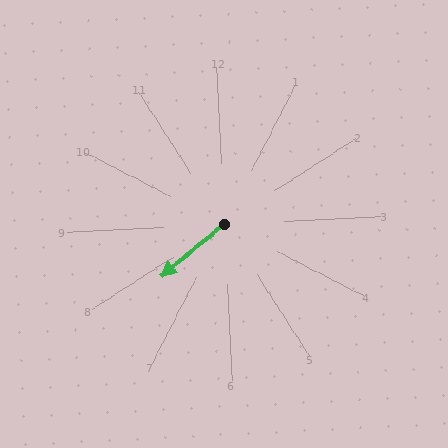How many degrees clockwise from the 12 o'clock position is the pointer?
Approximately 233 degrees.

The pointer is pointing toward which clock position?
Roughly 8 o'clock.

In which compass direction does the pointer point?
Southwest.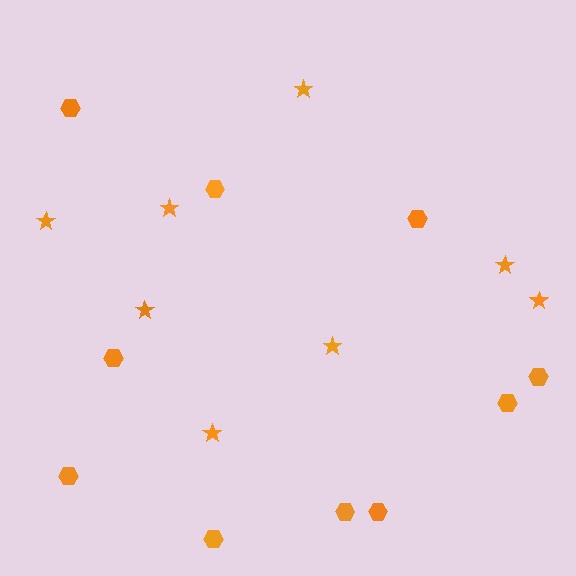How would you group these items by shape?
There are 2 groups: one group of stars (8) and one group of hexagons (10).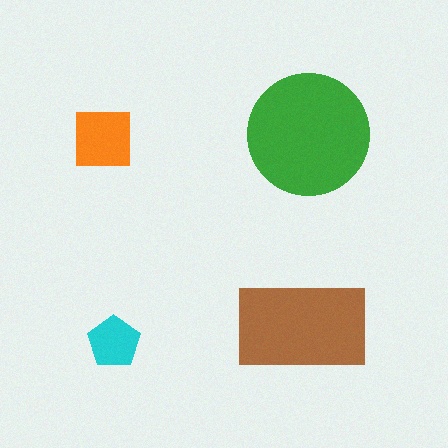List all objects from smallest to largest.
The cyan pentagon, the orange square, the brown rectangle, the green circle.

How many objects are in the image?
There are 4 objects in the image.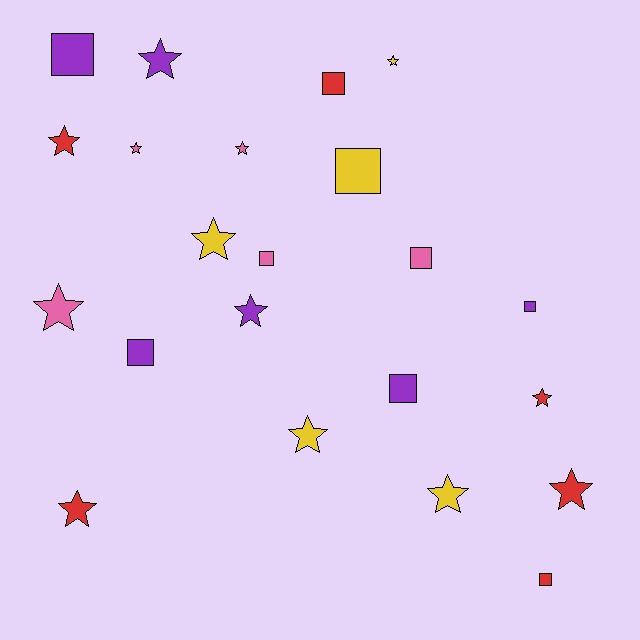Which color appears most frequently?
Red, with 6 objects.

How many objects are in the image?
There are 22 objects.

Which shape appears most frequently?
Star, with 13 objects.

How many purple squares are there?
There are 4 purple squares.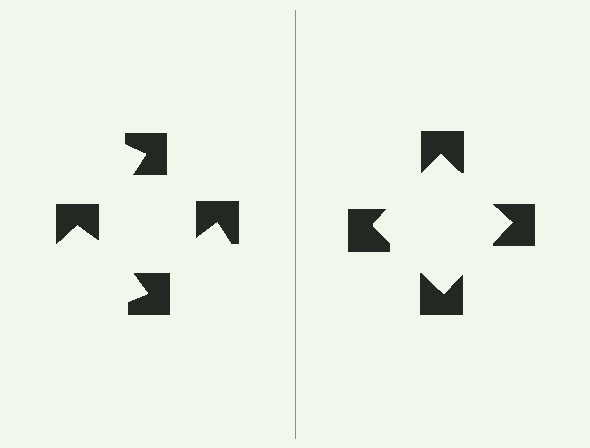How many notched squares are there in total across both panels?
8 — 4 on each side.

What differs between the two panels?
The notched squares are positioned identically on both sides; only the wedge orientations differ. On the right they align to a square; on the left they are misaligned.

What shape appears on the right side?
An illusory square.